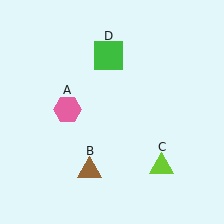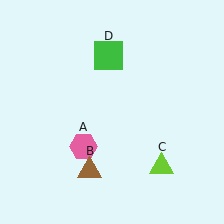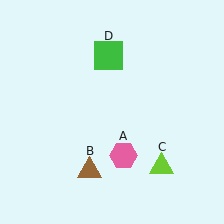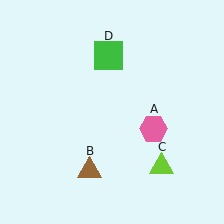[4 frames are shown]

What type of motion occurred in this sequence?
The pink hexagon (object A) rotated counterclockwise around the center of the scene.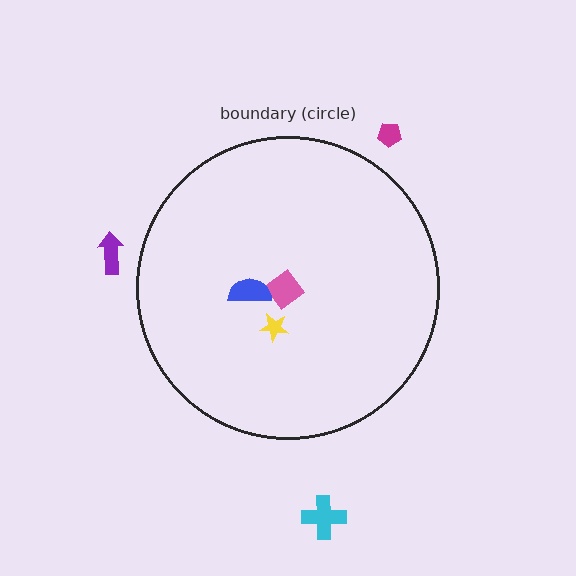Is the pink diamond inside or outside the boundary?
Inside.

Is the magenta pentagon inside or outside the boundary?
Outside.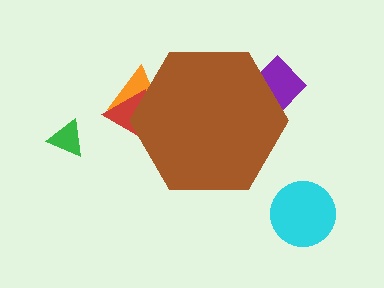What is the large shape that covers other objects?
A brown hexagon.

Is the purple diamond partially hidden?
Yes, the purple diamond is partially hidden behind the brown hexagon.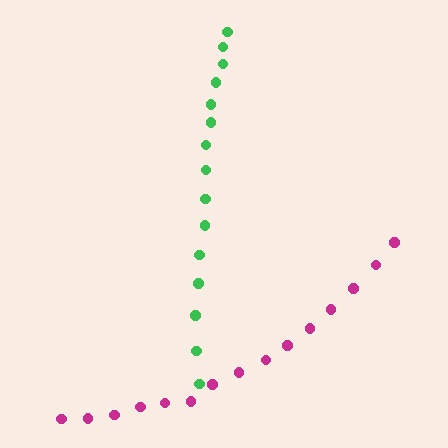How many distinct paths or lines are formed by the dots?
There are 2 distinct paths.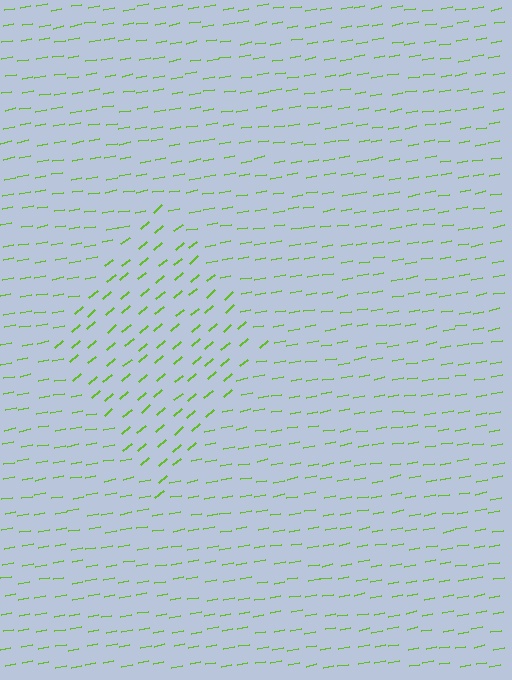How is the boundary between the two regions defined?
The boundary is defined purely by a change in line orientation (approximately 31 degrees difference). All lines are the same color and thickness.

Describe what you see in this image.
The image is filled with small lime line segments. A diamond region in the image has lines oriented differently from the surrounding lines, creating a visible texture boundary.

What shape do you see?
I see a diamond.